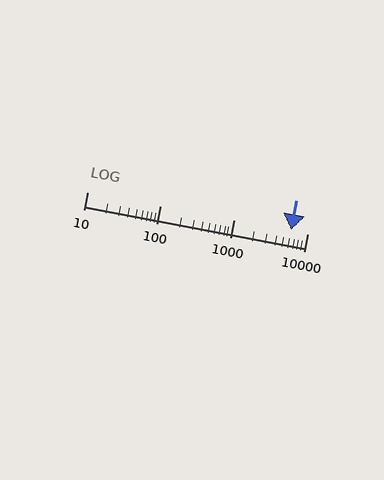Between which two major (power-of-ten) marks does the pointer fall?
The pointer is between 1000 and 10000.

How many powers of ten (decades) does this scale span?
The scale spans 3 decades, from 10 to 10000.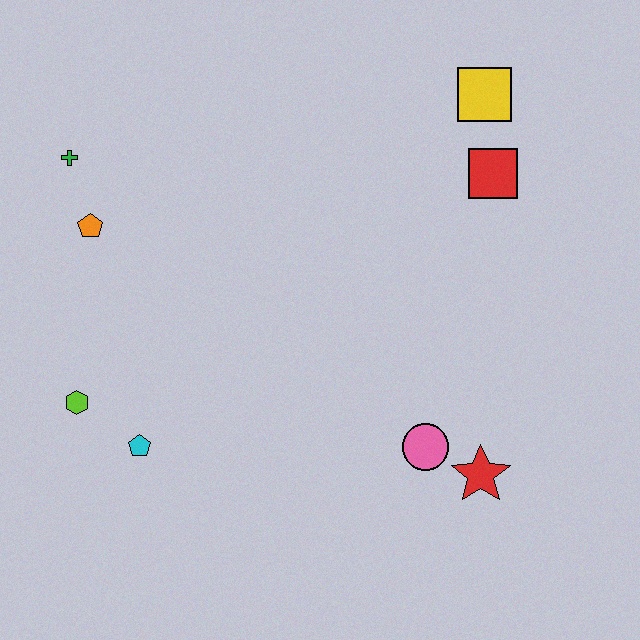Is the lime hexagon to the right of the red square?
No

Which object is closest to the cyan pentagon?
The lime hexagon is closest to the cyan pentagon.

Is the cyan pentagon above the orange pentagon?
No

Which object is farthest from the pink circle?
The green cross is farthest from the pink circle.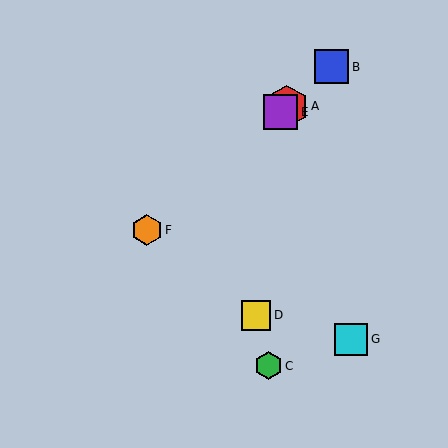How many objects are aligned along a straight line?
4 objects (A, B, E, F) are aligned along a straight line.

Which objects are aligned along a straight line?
Objects A, B, E, F are aligned along a straight line.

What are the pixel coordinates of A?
Object A is at (287, 106).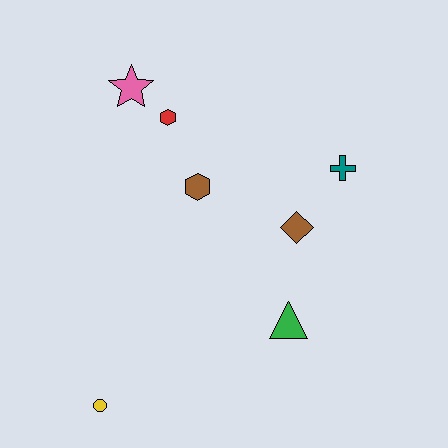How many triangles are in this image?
There is 1 triangle.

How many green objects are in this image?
There is 1 green object.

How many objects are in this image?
There are 7 objects.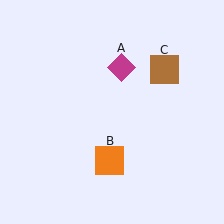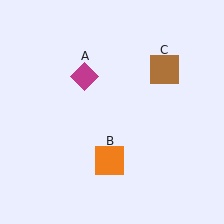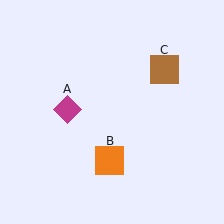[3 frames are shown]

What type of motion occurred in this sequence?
The magenta diamond (object A) rotated counterclockwise around the center of the scene.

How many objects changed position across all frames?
1 object changed position: magenta diamond (object A).